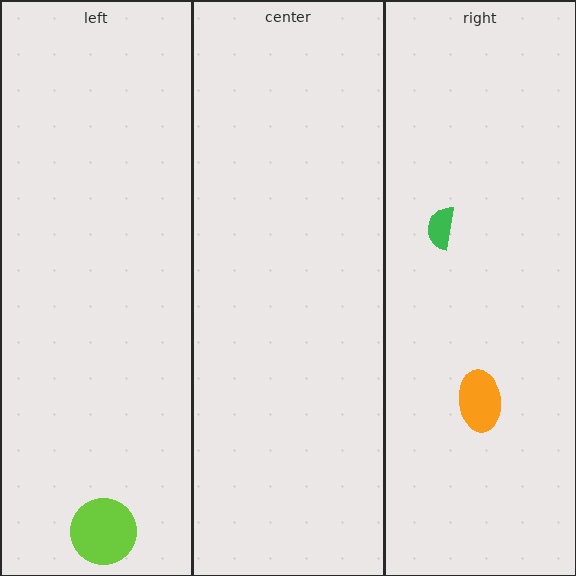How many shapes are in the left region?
1.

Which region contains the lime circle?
The left region.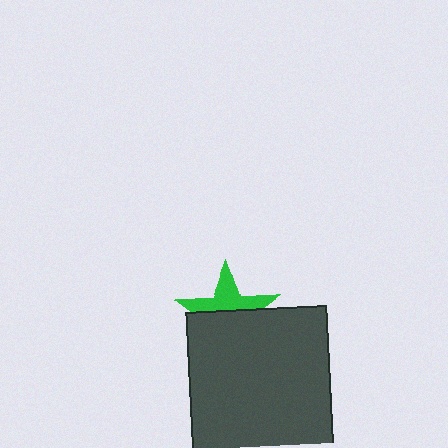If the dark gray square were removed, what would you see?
You would see the complete green star.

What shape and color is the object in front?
The object in front is a dark gray square.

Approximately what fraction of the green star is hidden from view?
Roughly 56% of the green star is hidden behind the dark gray square.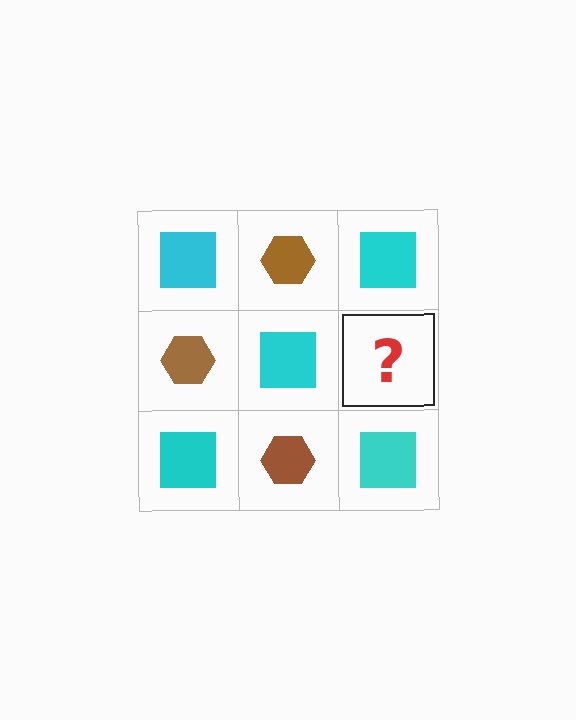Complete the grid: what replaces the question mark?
The question mark should be replaced with a brown hexagon.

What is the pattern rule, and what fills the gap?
The rule is that it alternates cyan square and brown hexagon in a checkerboard pattern. The gap should be filled with a brown hexagon.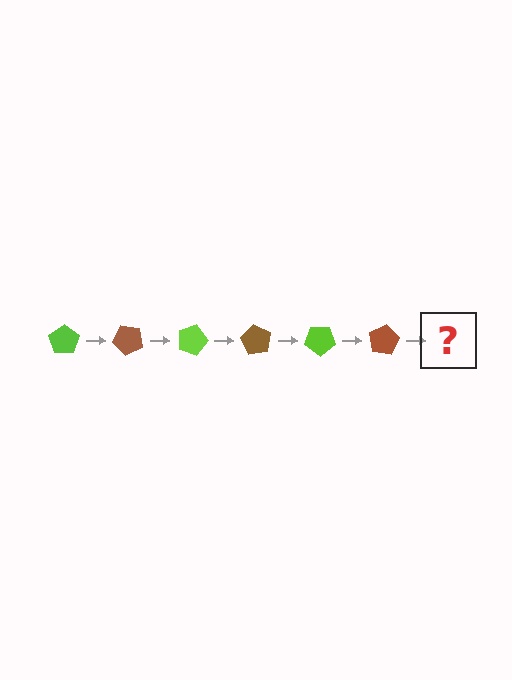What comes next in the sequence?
The next element should be a lime pentagon, rotated 270 degrees from the start.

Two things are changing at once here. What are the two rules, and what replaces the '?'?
The two rules are that it rotates 45 degrees each step and the color cycles through lime and brown. The '?' should be a lime pentagon, rotated 270 degrees from the start.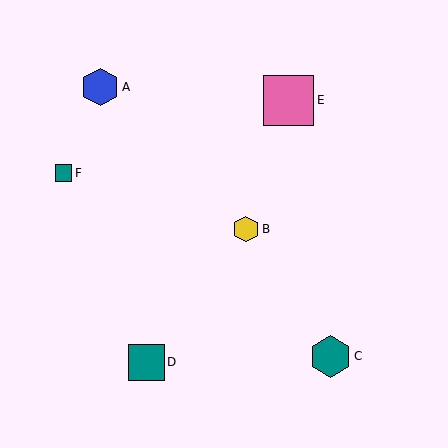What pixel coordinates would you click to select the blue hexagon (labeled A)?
Click at (100, 87) to select the blue hexagon A.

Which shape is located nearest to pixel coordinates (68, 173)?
The teal square (labeled F) at (63, 173) is nearest to that location.